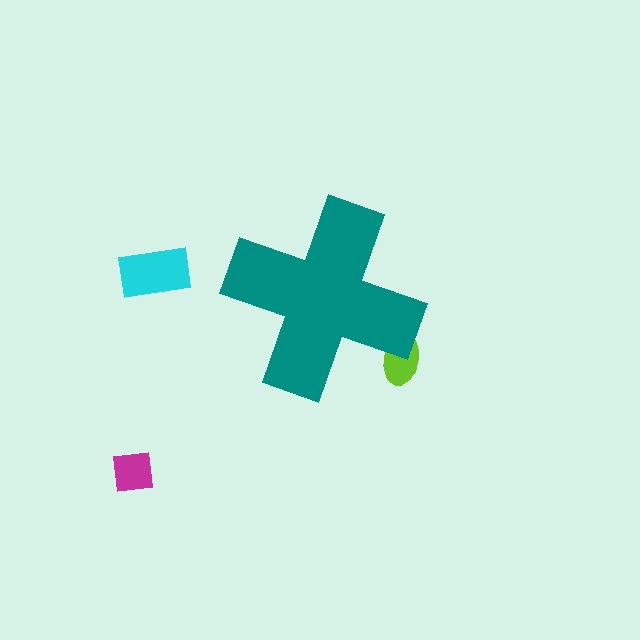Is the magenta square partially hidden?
No, the magenta square is fully visible.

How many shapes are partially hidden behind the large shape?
1 shape is partially hidden.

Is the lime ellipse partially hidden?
Yes, the lime ellipse is partially hidden behind the teal cross.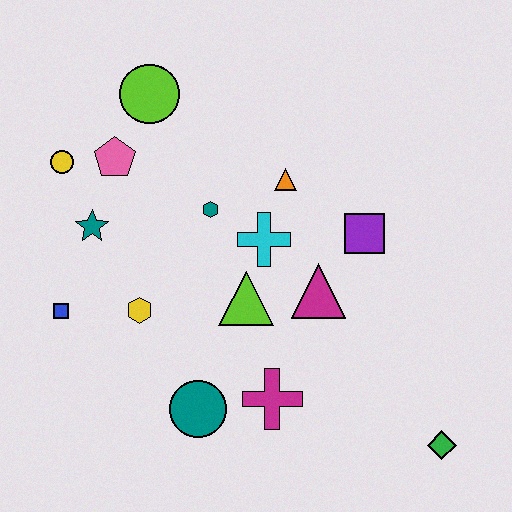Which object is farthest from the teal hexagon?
The green diamond is farthest from the teal hexagon.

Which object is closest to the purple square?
The magenta triangle is closest to the purple square.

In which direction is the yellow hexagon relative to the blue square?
The yellow hexagon is to the right of the blue square.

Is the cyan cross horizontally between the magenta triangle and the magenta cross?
No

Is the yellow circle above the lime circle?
No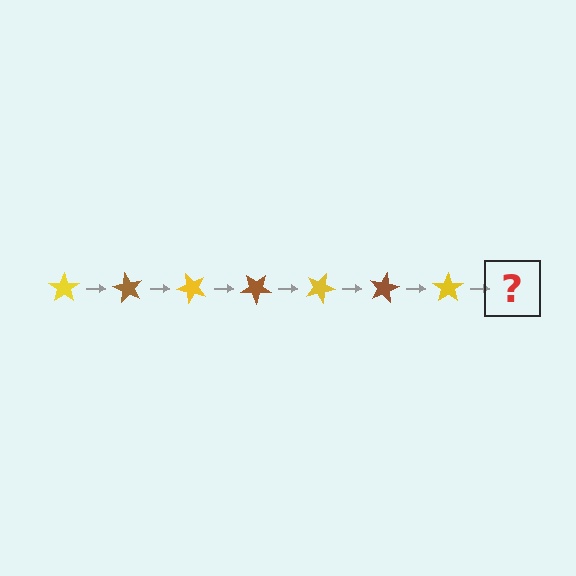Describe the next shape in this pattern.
It should be a brown star, rotated 420 degrees from the start.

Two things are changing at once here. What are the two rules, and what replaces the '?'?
The two rules are that it rotates 60 degrees each step and the color cycles through yellow and brown. The '?' should be a brown star, rotated 420 degrees from the start.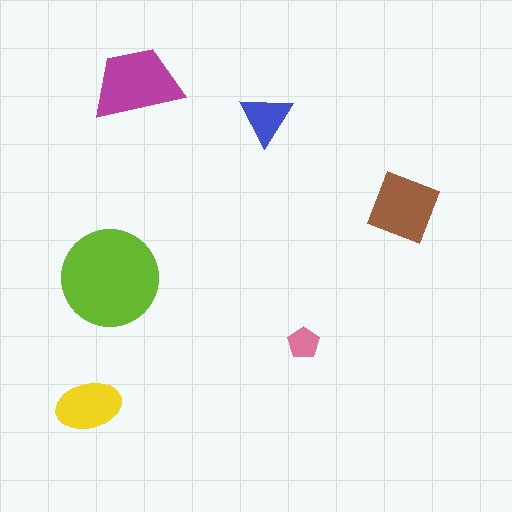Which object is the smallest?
The pink pentagon.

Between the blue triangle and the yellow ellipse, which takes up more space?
The yellow ellipse.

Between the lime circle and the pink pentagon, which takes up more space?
The lime circle.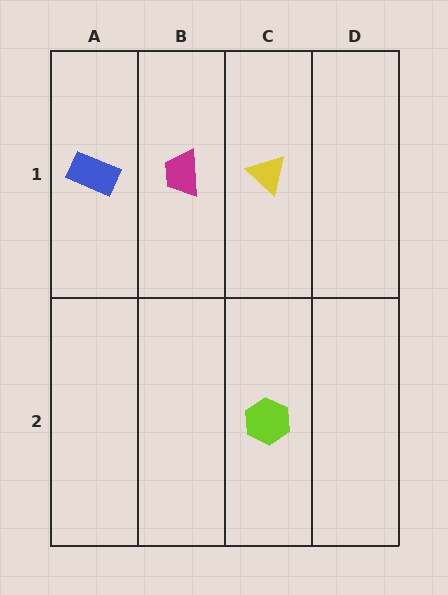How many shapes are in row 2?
1 shape.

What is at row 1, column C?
A yellow triangle.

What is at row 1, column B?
A magenta trapezoid.